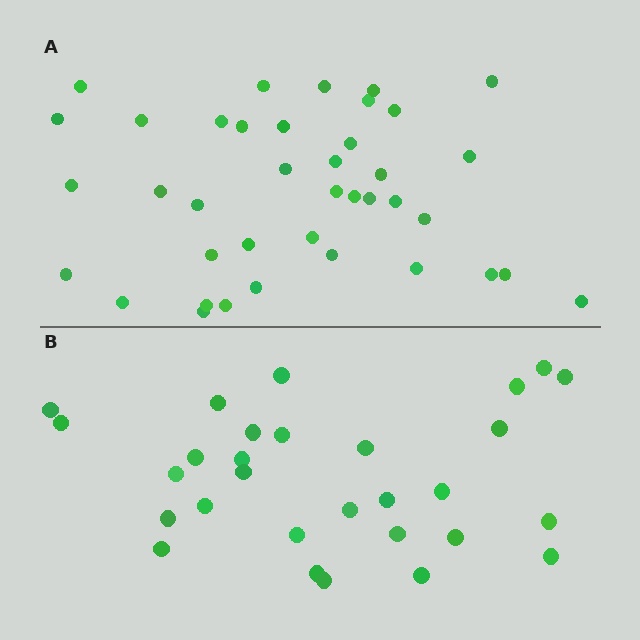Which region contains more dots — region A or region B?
Region A (the top region) has more dots.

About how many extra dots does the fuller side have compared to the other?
Region A has roughly 10 or so more dots than region B.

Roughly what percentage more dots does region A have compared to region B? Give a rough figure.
About 35% more.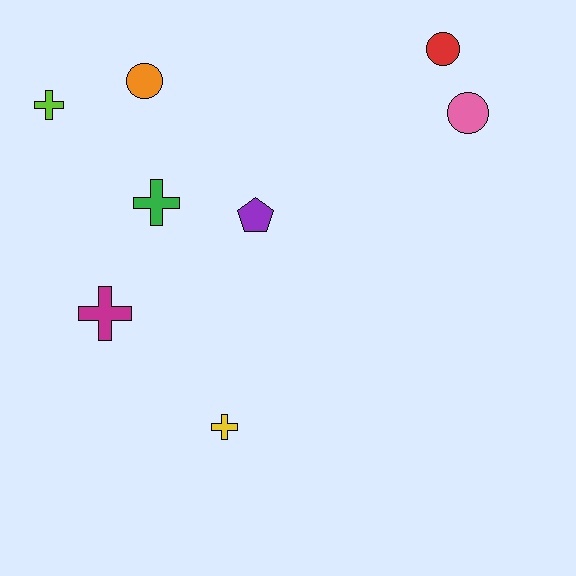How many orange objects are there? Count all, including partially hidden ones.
There is 1 orange object.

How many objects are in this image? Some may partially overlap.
There are 8 objects.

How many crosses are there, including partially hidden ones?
There are 4 crosses.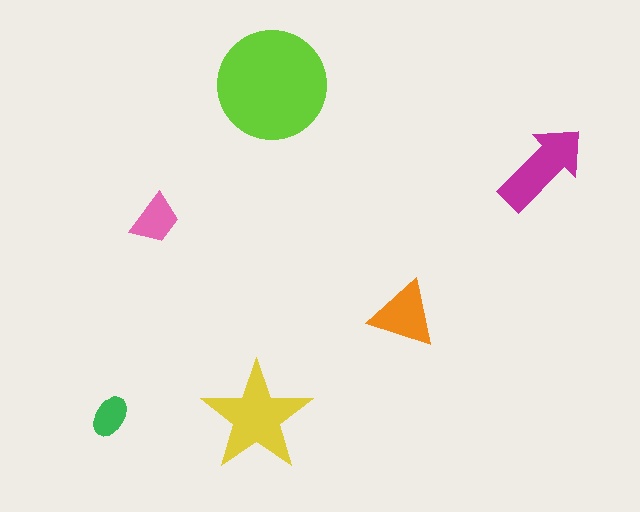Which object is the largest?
The lime circle.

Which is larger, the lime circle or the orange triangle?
The lime circle.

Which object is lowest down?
The yellow star is bottommost.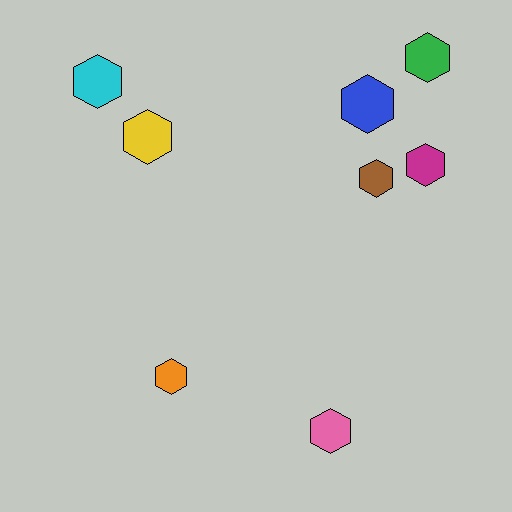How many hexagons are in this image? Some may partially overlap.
There are 8 hexagons.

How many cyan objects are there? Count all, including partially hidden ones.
There is 1 cyan object.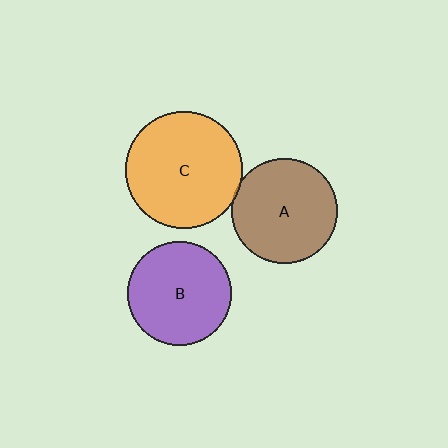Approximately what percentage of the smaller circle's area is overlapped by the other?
Approximately 5%.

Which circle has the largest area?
Circle C (orange).